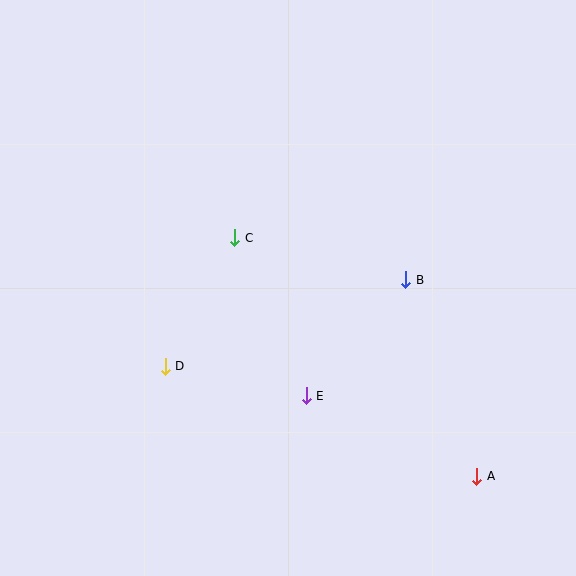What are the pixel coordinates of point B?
Point B is at (406, 280).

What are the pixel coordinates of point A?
Point A is at (477, 476).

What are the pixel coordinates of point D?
Point D is at (165, 366).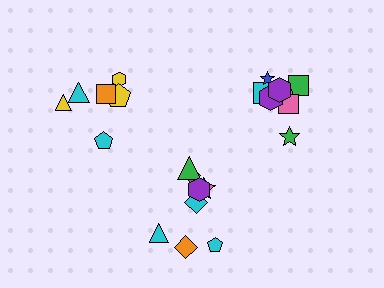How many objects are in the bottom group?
There are 8 objects.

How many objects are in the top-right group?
There are 8 objects.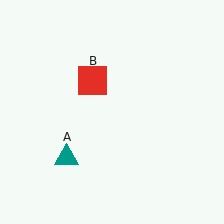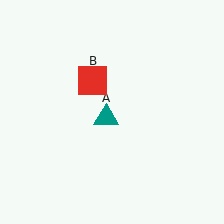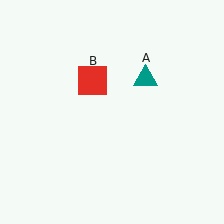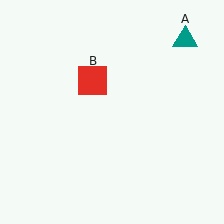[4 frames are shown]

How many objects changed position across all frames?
1 object changed position: teal triangle (object A).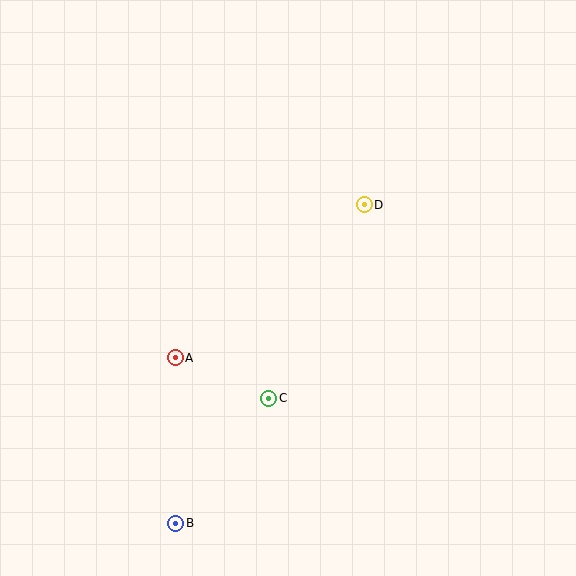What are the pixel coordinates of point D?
Point D is at (364, 205).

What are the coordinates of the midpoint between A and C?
The midpoint between A and C is at (222, 378).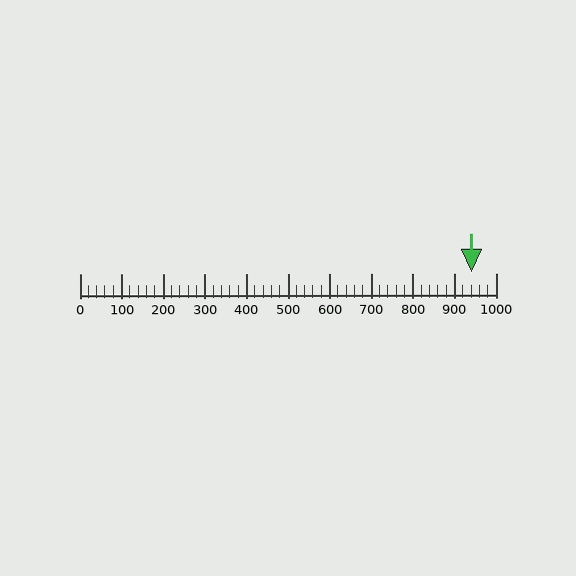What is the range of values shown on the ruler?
The ruler shows values from 0 to 1000.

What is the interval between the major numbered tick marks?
The major tick marks are spaced 100 units apart.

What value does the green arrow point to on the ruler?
The green arrow points to approximately 940.